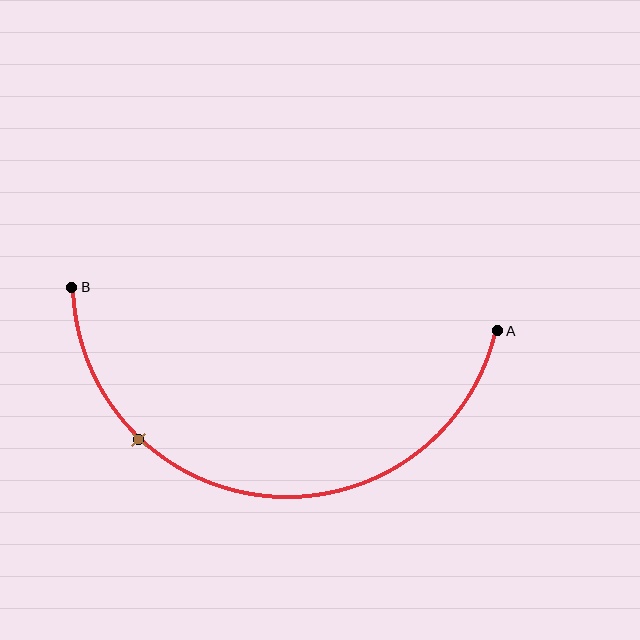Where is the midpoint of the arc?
The arc midpoint is the point on the curve farthest from the straight line joining A and B. It sits below that line.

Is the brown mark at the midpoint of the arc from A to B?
No. The brown mark lies on the arc but is closer to endpoint B. The arc midpoint would be at the point on the curve equidistant along the arc from both A and B.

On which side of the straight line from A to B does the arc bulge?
The arc bulges below the straight line connecting A and B.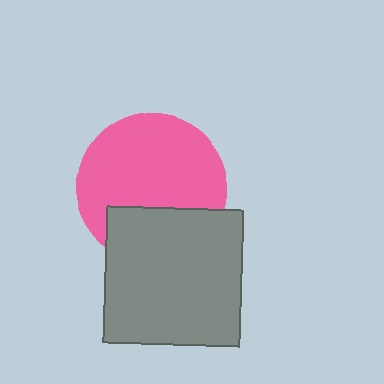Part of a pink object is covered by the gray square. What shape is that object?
It is a circle.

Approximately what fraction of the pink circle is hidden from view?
Roughly 30% of the pink circle is hidden behind the gray square.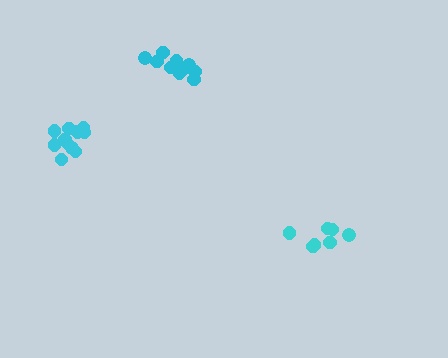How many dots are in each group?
Group 1: 10 dots, Group 2: 7 dots, Group 3: 11 dots (28 total).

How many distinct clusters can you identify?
There are 3 distinct clusters.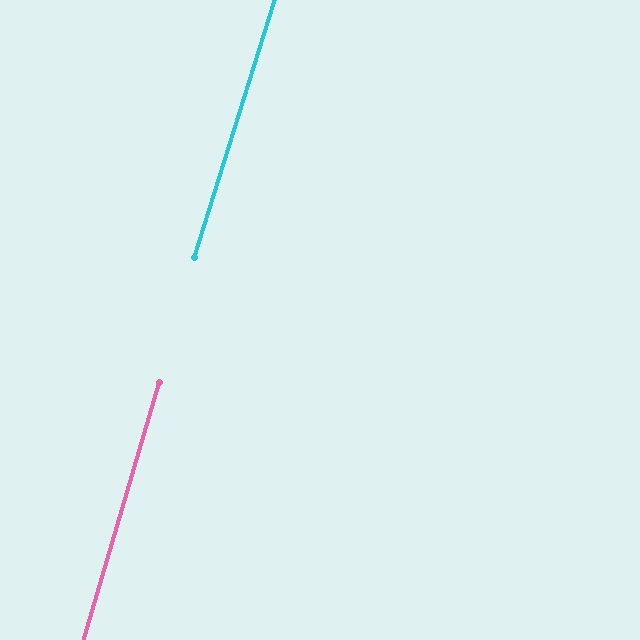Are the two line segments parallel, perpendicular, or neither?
Parallel — their directions differ by only 1.0°.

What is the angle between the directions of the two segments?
Approximately 1 degree.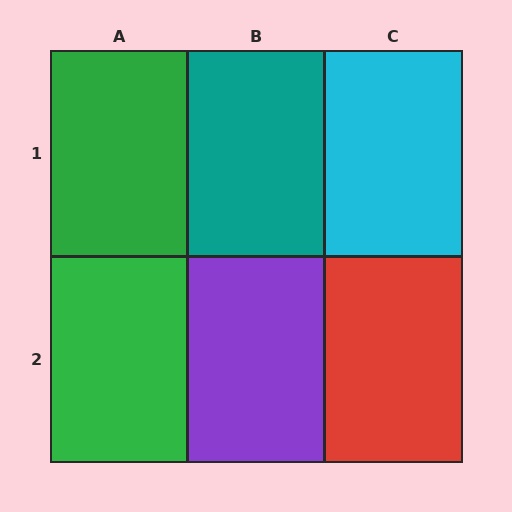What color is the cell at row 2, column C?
Red.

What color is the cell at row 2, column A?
Green.